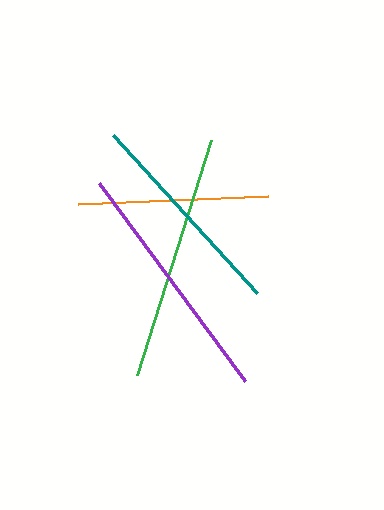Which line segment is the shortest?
The orange line is the shortest at approximately 190 pixels.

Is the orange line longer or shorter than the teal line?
The teal line is longer than the orange line.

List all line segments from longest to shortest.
From longest to shortest: green, purple, teal, orange.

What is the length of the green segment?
The green segment is approximately 247 pixels long.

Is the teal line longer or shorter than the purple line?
The purple line is longer than the teal line.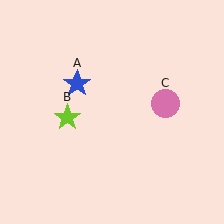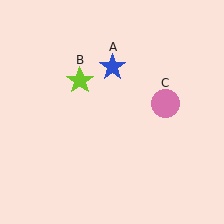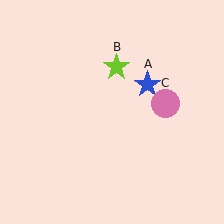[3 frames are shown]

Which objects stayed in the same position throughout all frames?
Pink circle (object C) remained stationary.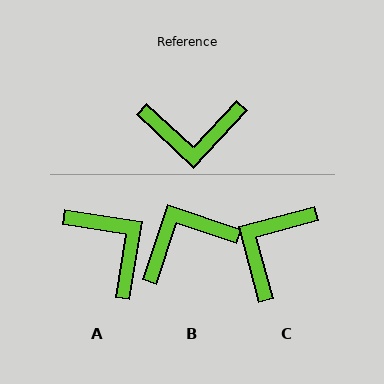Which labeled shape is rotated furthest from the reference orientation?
B, about 155 degrees away.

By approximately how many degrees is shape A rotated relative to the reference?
Approximately 124 degrees counter-clockwise.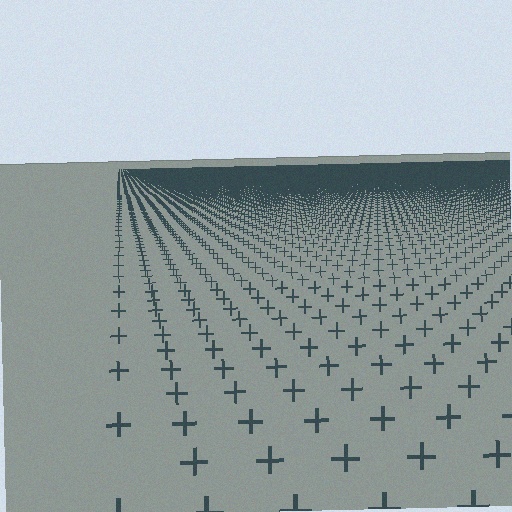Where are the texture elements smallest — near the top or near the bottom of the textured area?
Near the top.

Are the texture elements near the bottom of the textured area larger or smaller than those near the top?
Larger. Near the bottom, elements are closer to the viewer and appear at a bigger on-screen size.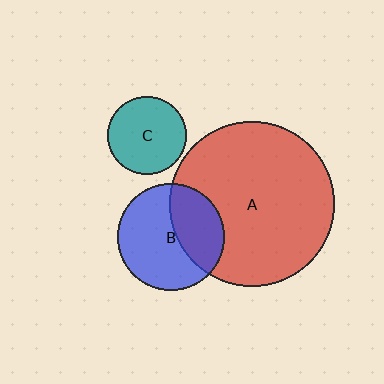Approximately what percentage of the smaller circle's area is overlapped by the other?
Approximately 35%.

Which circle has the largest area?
Circle A (red).